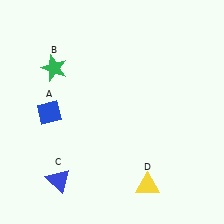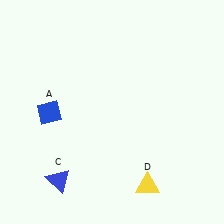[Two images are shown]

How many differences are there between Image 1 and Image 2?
There is 1 difference between the two images.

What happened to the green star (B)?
The green star (B) was removed in Image 2. It was in the top-left area of Image 1.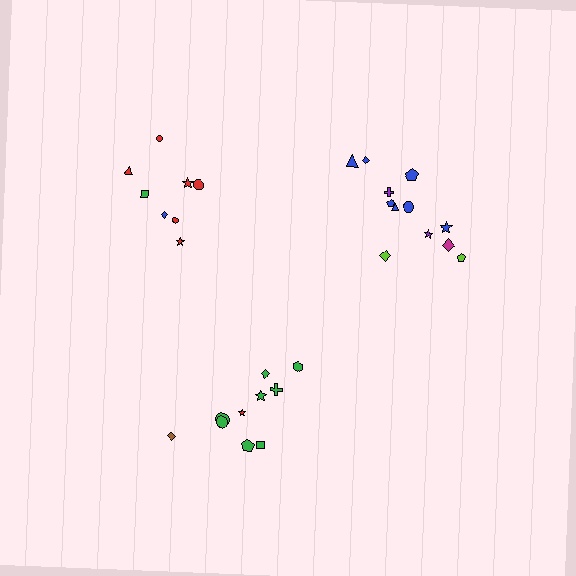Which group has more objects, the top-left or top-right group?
The top-right group.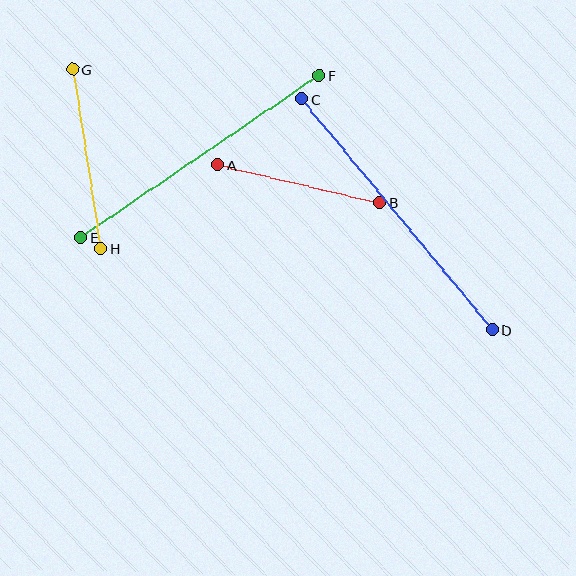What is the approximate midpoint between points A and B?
The midpoint is at approximately (299, 184) pixels.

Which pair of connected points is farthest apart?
Points C and D are farthest apart.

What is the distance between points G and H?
The distance is approximately 181 pixels.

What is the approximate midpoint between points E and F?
The midpoint is at approximately (200, 156) pixels.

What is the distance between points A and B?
The distance is approximately 167 pixels.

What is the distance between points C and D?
The distance is approximately 299 pixels.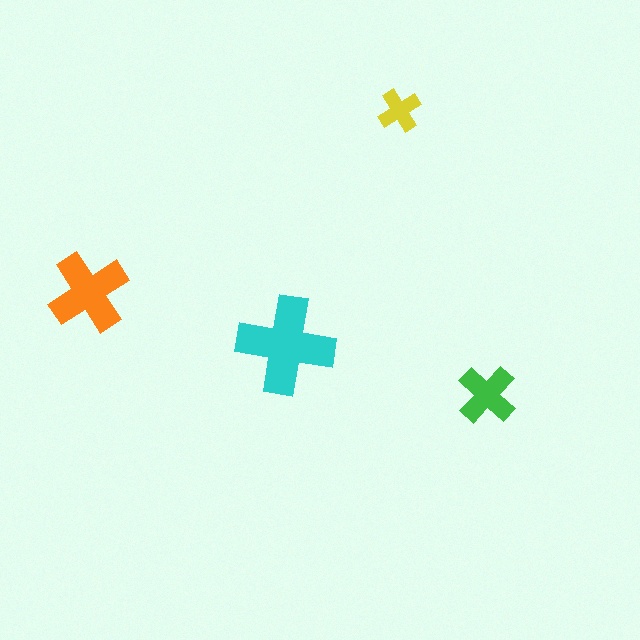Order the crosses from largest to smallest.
the cyan one, the orange one, the green one, the yellow one.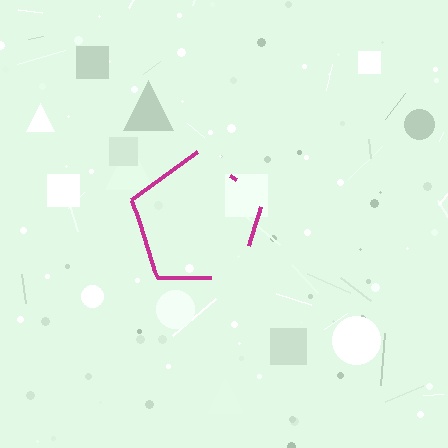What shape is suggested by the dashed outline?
The dashed outline suggests a pentagon.